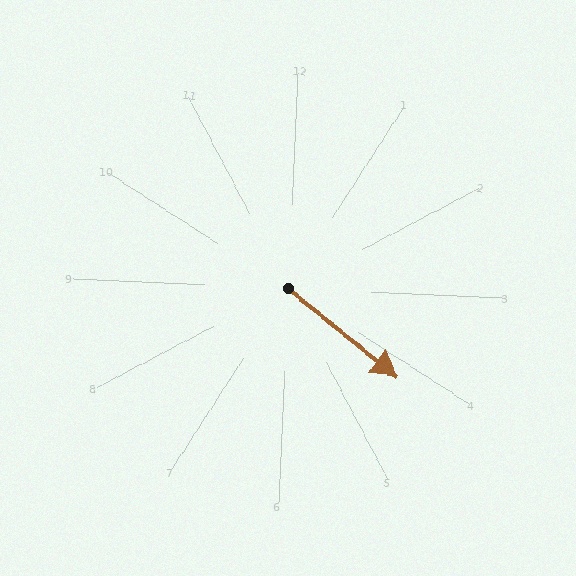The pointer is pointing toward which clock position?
Roughly 4 o'clock.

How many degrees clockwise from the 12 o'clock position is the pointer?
Approximately 127 degrees.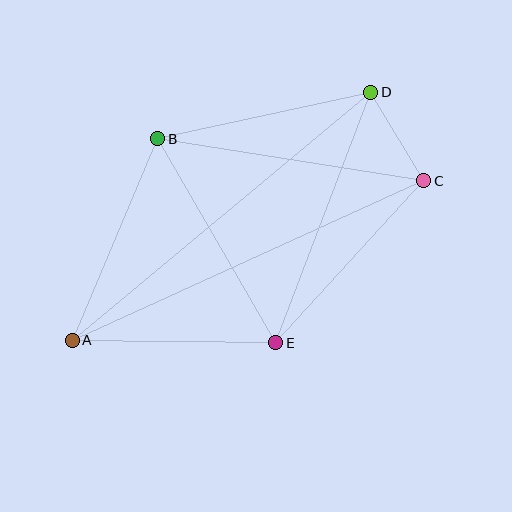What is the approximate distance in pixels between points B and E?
The distance between B and E is approximately 236 pixels.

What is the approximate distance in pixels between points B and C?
The distance between B and C is approximately 269 pixels.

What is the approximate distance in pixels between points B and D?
The distance between B and D is approximately 218 pixels.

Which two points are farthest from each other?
Points A and D are farthest from each other.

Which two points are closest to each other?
Points C and D are closest to each other.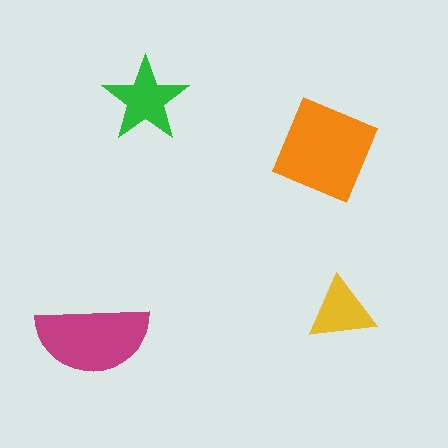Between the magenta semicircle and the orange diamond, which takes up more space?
The orange diamond.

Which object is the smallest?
The yellow triangle.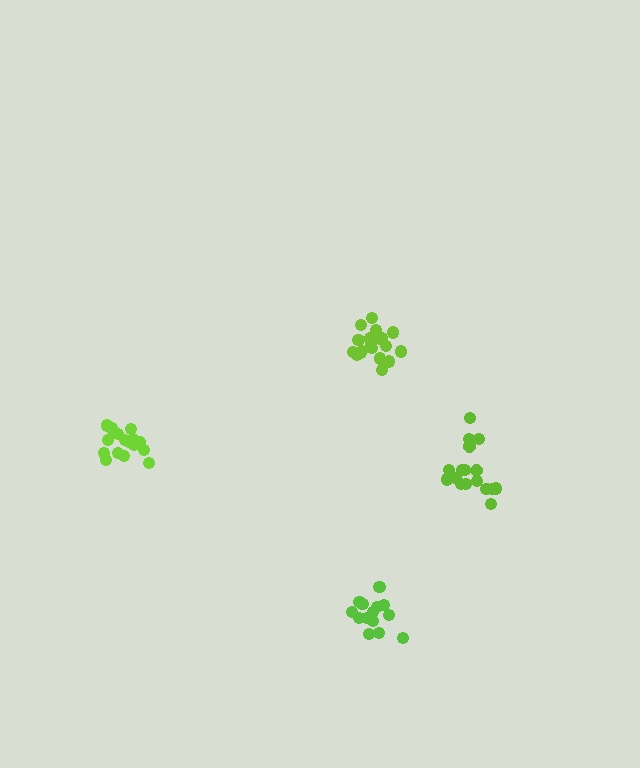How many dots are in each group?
Group 1: 17 dots, Group 2: 20 dots, Group 3: 17 dots, Group 4: 14 dots (68 total).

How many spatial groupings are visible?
There are 4 spatial groupings.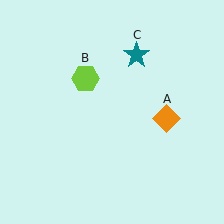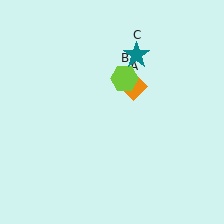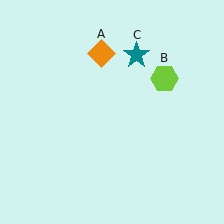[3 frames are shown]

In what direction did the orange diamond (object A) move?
The orange diamond (object A) moved up and to the left.